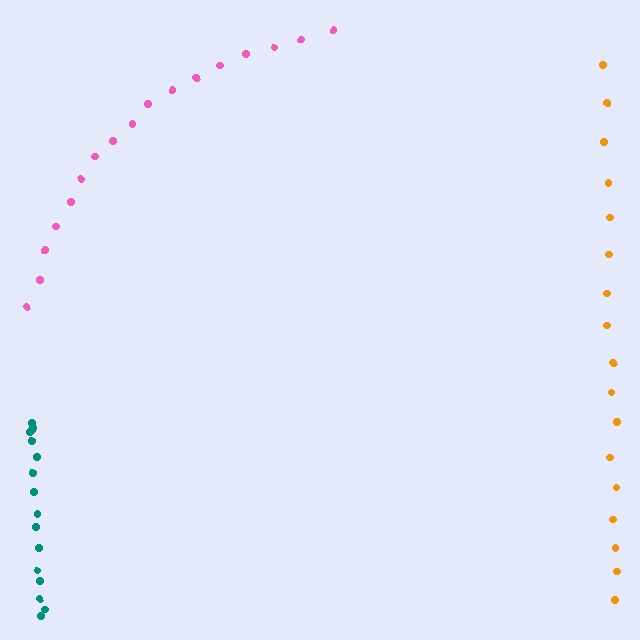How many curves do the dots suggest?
There are 3 distinct paths.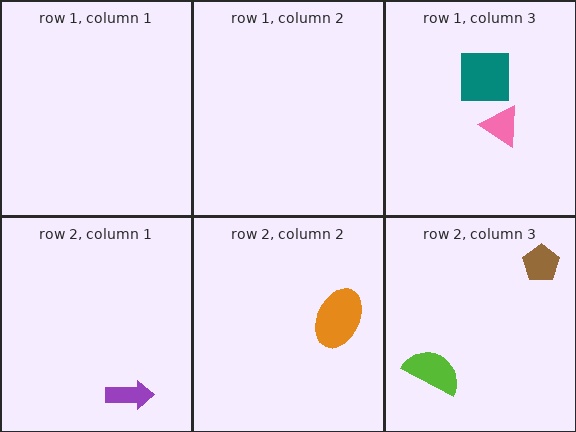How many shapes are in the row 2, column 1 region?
1.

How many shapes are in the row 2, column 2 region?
1.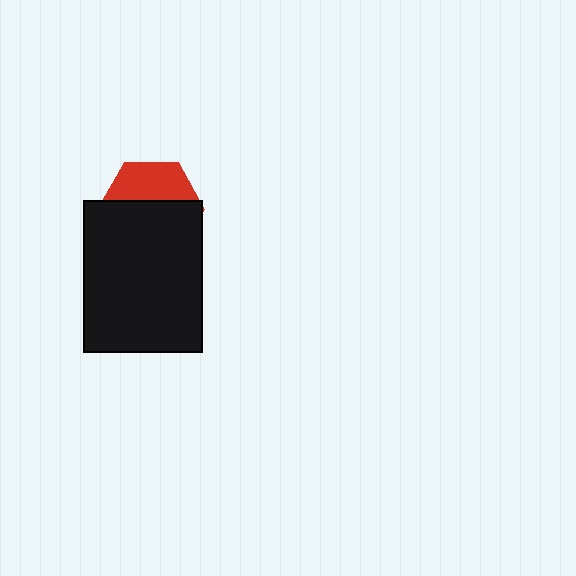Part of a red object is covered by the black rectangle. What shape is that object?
It is a hexagon.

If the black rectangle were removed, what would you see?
You would see the complete red hexagon.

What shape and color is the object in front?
The object in front is a black rectangle.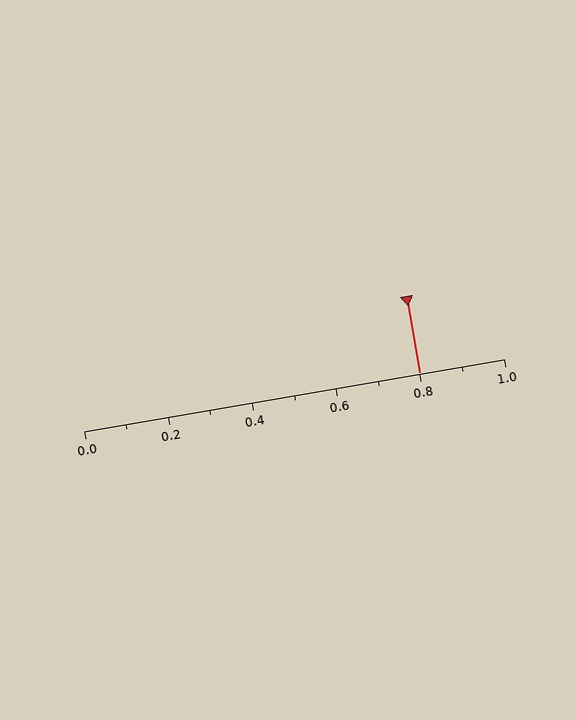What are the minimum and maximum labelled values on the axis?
The axis runs from 0.0 to 1.0.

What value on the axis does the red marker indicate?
The marker indicates approximately 0.8.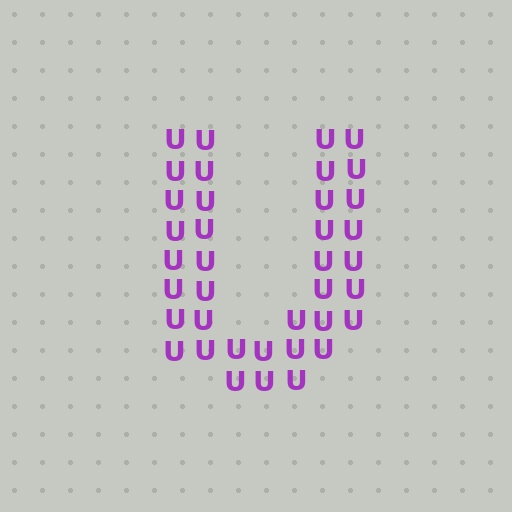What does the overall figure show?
The overall figure shows the letter U.